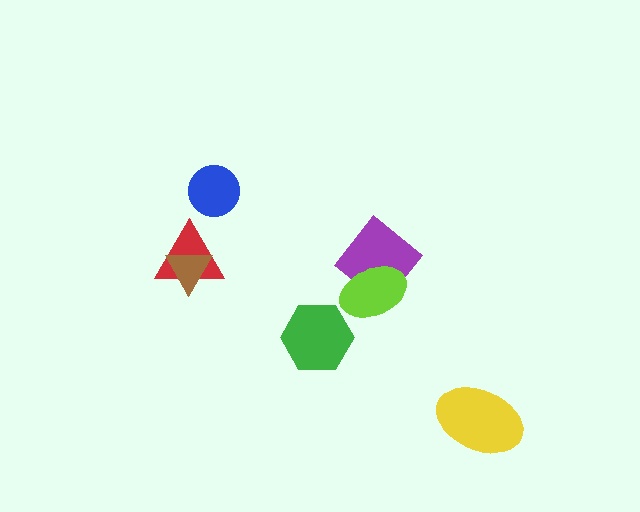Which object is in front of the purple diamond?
The lime ellipse is in front of the purple diamond.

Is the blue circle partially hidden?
No, no other shape covers it.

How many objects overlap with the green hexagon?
0 objects overlap with the green hexagon.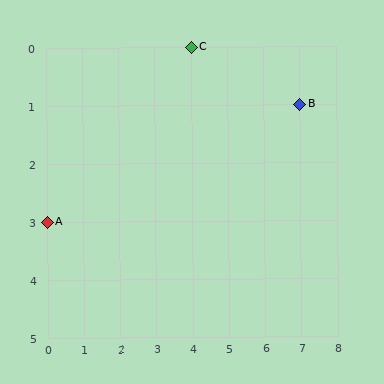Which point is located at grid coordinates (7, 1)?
Point B is at (7, 1).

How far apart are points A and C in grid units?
Points A and C are 4 columns and 3 rows apart (about 5.0 grid units diagonally).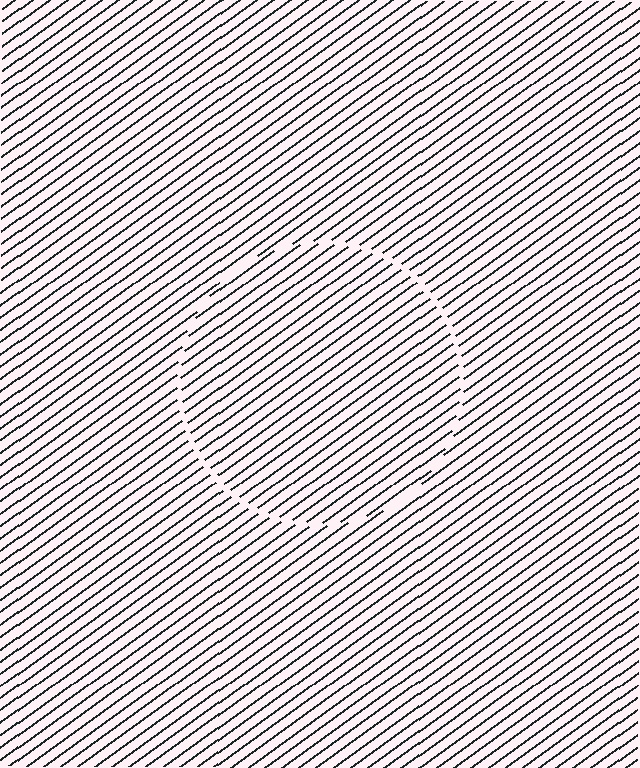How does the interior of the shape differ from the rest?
The interior of the shape contains the same grating, shifted by half a period — the contour is defined by the phase discontinuity where line-ends from the inner and outer gratings abut.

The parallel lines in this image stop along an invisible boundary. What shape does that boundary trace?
An illusory circle. The interior of the shape contains the same grating, shifted by half a period — the contour is defined by the phase discontinuity where line-ends from the inner and outer gratings abut.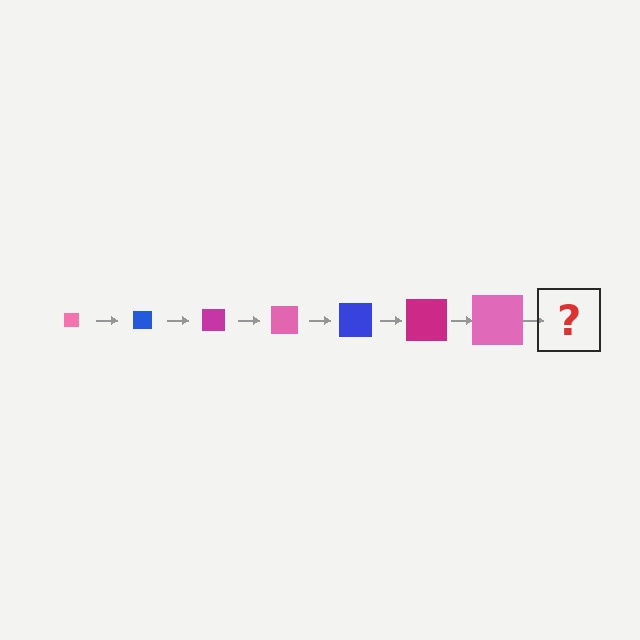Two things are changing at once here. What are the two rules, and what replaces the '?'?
The two rules are that the square grows larger each step and the color cycles through pink, blue, and magenta. The '?' should be a blue square, larger than the previous one.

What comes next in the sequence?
The next element should be a blue square, larger than the previous one.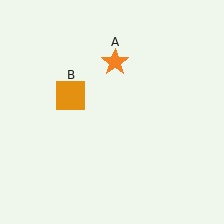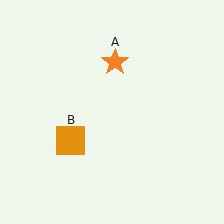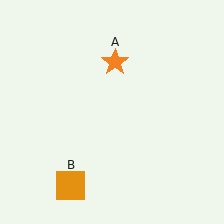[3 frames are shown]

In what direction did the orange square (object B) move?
The orange square (object B) moved down.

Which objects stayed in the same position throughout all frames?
Orange star (object A) remained stationary.